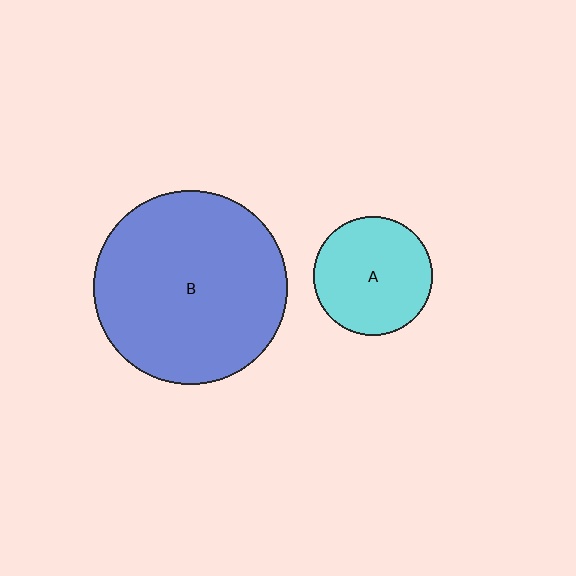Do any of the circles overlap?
No, none of the circles overlap.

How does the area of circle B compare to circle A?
Approximately 2.7 times.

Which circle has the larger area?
Circle B (blue).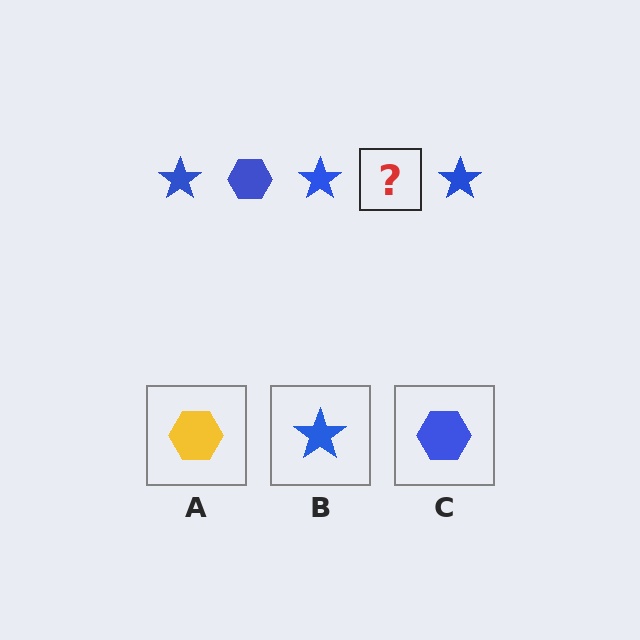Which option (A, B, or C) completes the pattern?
C.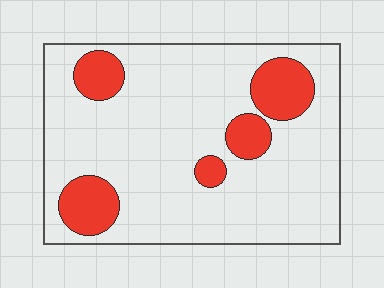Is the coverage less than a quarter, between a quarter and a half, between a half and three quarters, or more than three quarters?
Less than a quarter.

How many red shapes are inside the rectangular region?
5.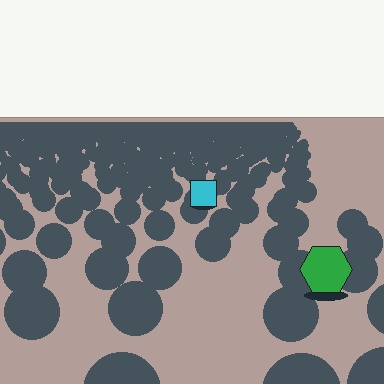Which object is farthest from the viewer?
The cyan square is farthest from the viewer. It appears smaller and the ground texture around it is denser.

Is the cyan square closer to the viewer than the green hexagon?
No. The green hexagon is closer — you can tell from the texture gradient: the ground texture is coarser near it.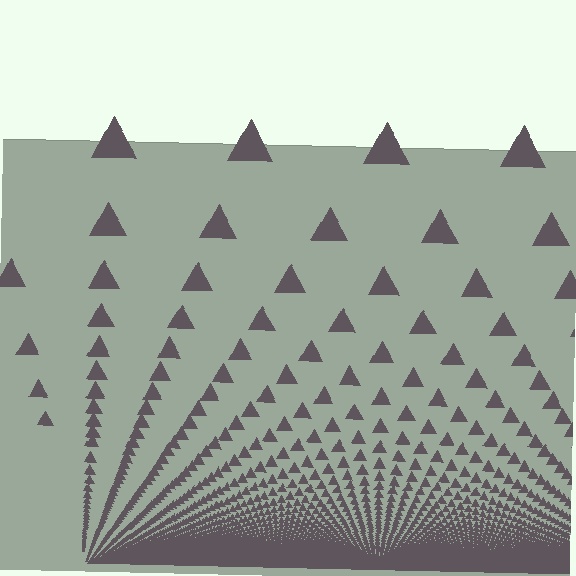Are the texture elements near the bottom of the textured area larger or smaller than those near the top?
Smaller. The gradient is inverted — elements near the bottom are smaller and denser.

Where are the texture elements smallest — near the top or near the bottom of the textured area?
Near the bottom.